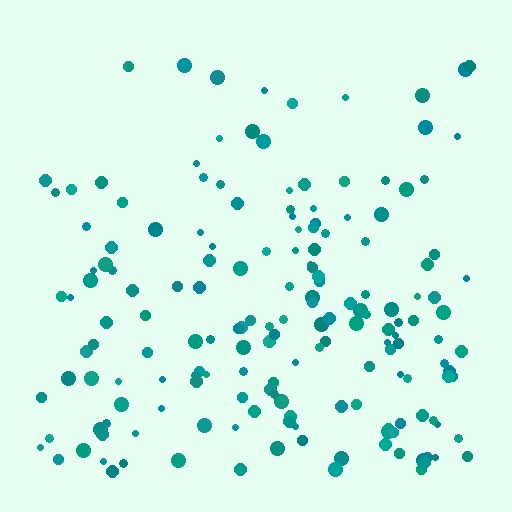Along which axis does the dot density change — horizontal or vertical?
Vertical.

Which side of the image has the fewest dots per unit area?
The top.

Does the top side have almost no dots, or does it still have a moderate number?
Still a moderate number, just noticeably fewer than the bottom.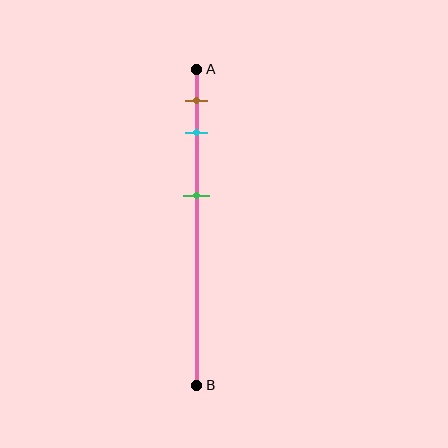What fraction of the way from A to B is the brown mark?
The brown mark is approximately 10% (0.1) of the way from A to B.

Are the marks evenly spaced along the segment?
No, the marks are not evenly spaced.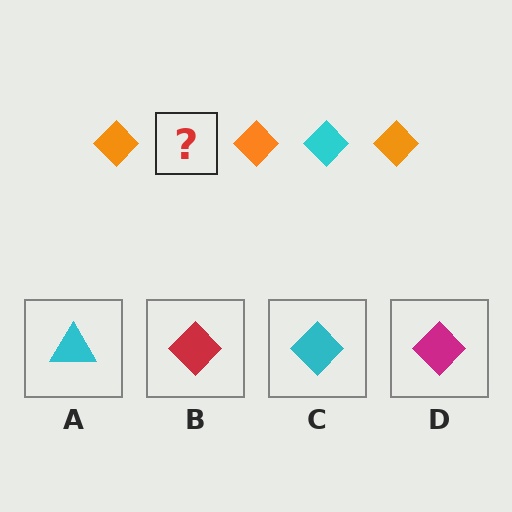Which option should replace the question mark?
Option C.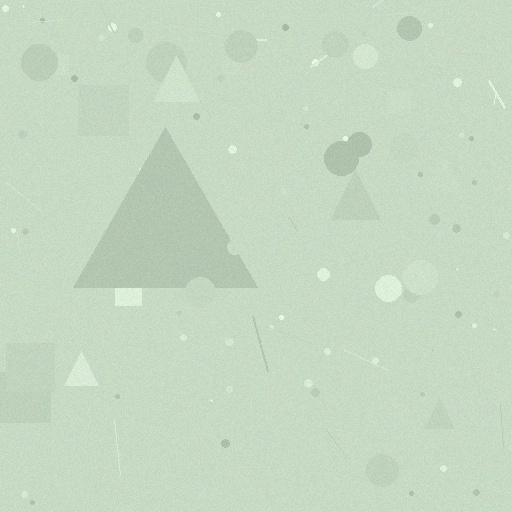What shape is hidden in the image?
A triangle is hidden in the image.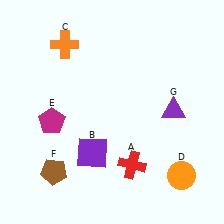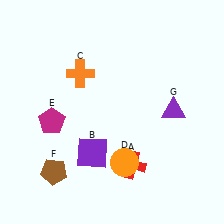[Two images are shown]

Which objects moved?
The objects that moved are: the orange cross (C), the orange circle (D).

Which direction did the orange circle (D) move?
The orange circle (D) moved left.